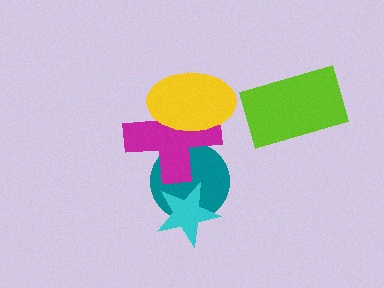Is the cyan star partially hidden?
No, no other shape covers it.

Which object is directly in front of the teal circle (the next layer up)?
The magenta cross is directly in front of the teal circle.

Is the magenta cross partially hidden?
Yes, it is partially covered by another shape.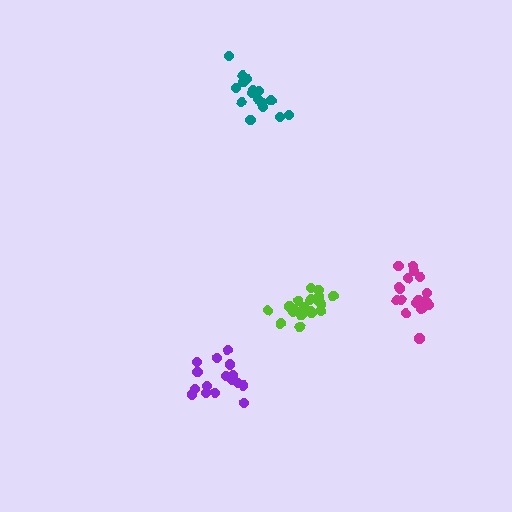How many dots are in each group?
Group 1: 16 dots, Group 2: 21 dots, Group 3: 17 dots, Group 4: 19 dots (73 total).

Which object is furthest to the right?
The magenta cluster is rightmost.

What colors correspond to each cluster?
The clusters are colored: teal, lime, purple, magenta.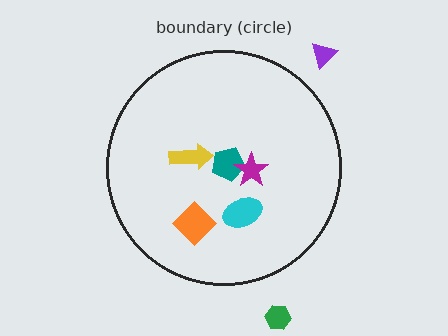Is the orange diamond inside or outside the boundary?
Inside.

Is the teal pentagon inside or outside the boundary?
Inside.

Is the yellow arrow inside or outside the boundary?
Inside.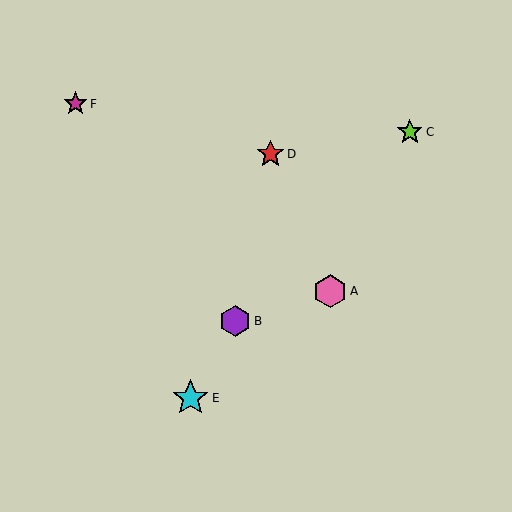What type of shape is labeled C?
Shape C is a lime star.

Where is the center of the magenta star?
The center of the magenta star is at (75, 104).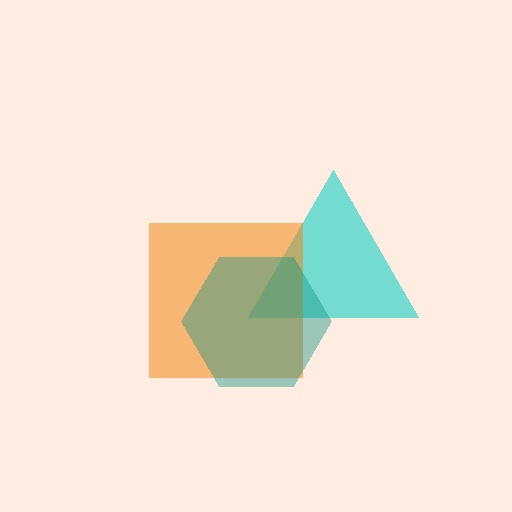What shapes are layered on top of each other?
The layered shapes are: a cyan triangle, an orange square, a teal hexagon.